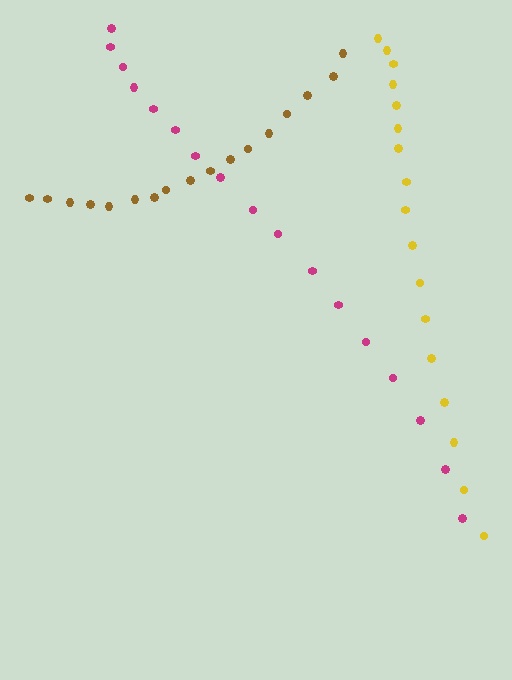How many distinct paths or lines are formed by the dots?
There are 3 distinct paths.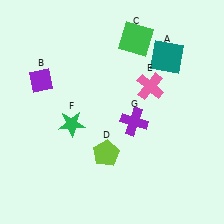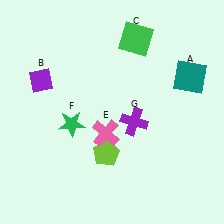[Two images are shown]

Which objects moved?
The objects that moved are: the teal square (A), the pink cross (E).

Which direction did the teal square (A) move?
The teal square (A) moved right.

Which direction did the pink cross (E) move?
The pink cross (E) moved down.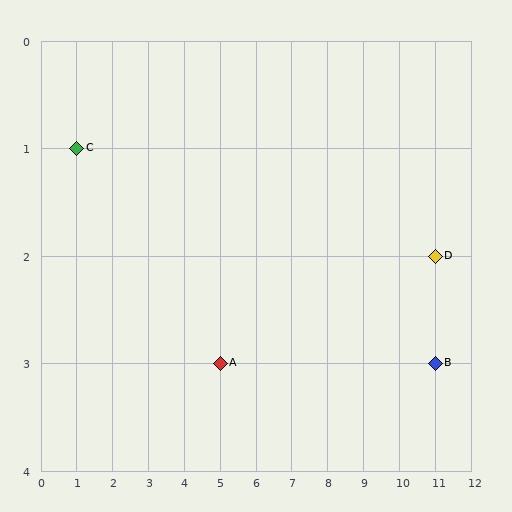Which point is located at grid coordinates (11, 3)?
Point B is at (11, 3).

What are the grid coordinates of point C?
Point C is at grid coordinates (1, 1).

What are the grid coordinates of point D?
Point D is at grid coordinates (11, 2).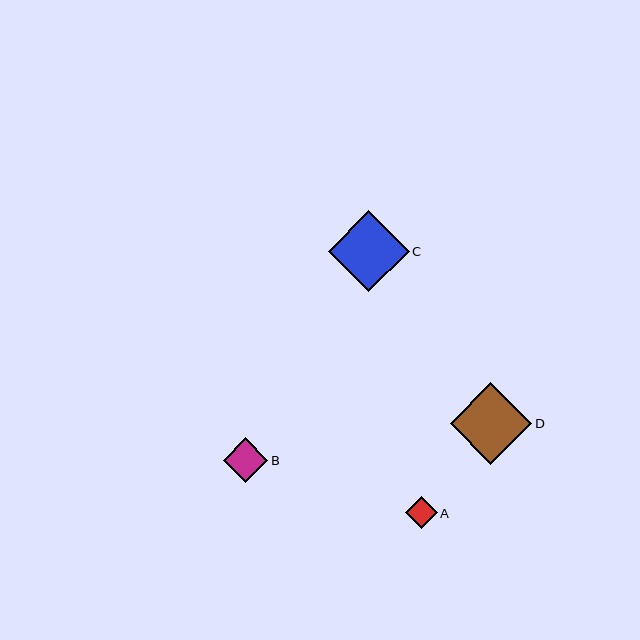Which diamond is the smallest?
Diamond A is the smallest with a size of approximately 32 pixels.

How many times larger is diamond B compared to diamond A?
Diamond B is approximately 1.4 times the size of diamond A.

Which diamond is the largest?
Diamond D is the largest with a size of approximately 82 pixels.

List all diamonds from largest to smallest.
From largest to smallest: D, C, B, A.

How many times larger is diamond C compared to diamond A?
Diamond C is approximately 2.5 times the size of diamond A.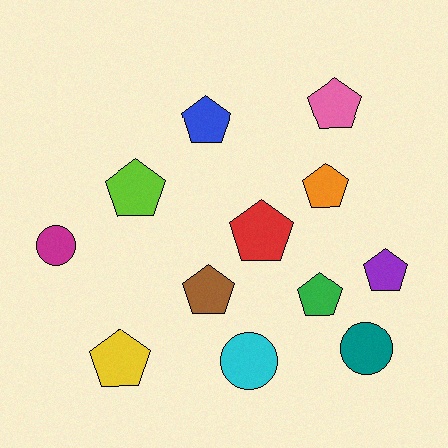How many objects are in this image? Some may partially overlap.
There are 12 objects.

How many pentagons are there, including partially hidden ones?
There are 9 pentagons.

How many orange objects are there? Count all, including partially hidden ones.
There is 1 orange object.